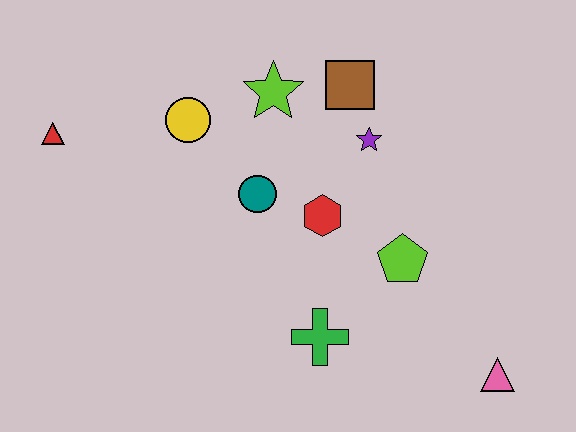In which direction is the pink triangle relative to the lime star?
The pink triangle is below the lime star.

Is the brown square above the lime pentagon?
Yes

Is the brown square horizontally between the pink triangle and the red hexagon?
Yes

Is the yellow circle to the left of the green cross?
Yes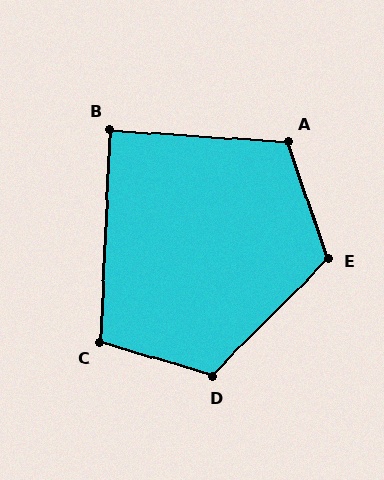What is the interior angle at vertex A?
Approximately 113 degrees (obtuse).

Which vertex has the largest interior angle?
D, at approximately 118 degrees.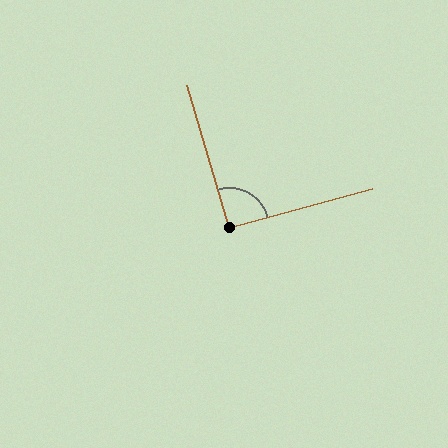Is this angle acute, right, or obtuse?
It is approximately a right angle.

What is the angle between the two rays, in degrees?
Approximately 91 degrees.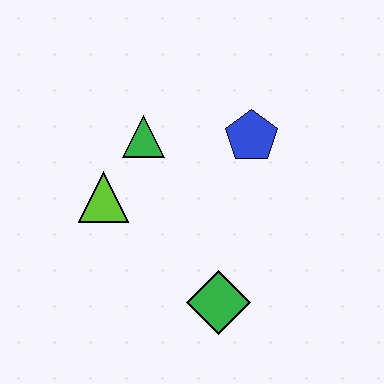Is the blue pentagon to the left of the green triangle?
No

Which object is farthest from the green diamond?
The green triangle is farthest from the green diamond.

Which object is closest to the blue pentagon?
The green triangle is closest to the blue pentagon.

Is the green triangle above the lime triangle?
Yes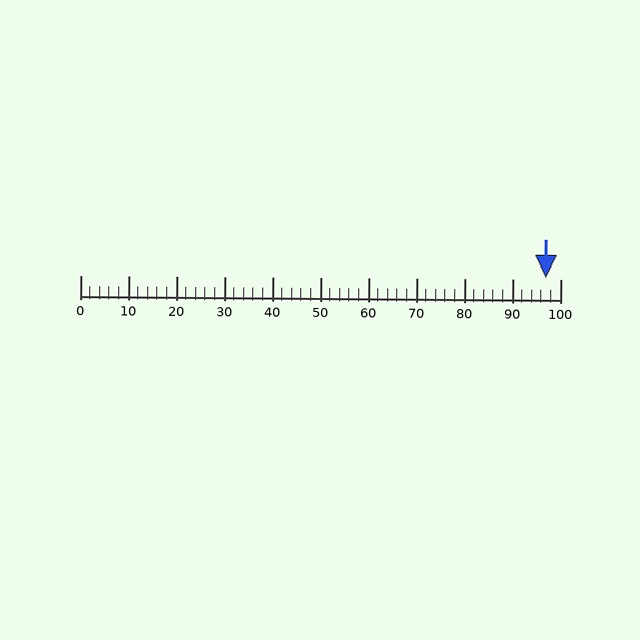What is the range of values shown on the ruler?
The ruler shows values from 0 to 100.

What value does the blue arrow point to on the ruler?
The blue arrow points to approximately 97.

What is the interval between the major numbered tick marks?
The major tick marks are spaced 10 units apart.